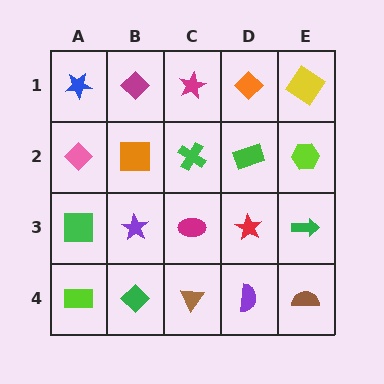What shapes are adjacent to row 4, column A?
A green square (row 3, column A), a green diamond (row 4, column B).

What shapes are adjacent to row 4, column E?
A green arrow (row 3, column E), a purple semicircle (row 4, column D).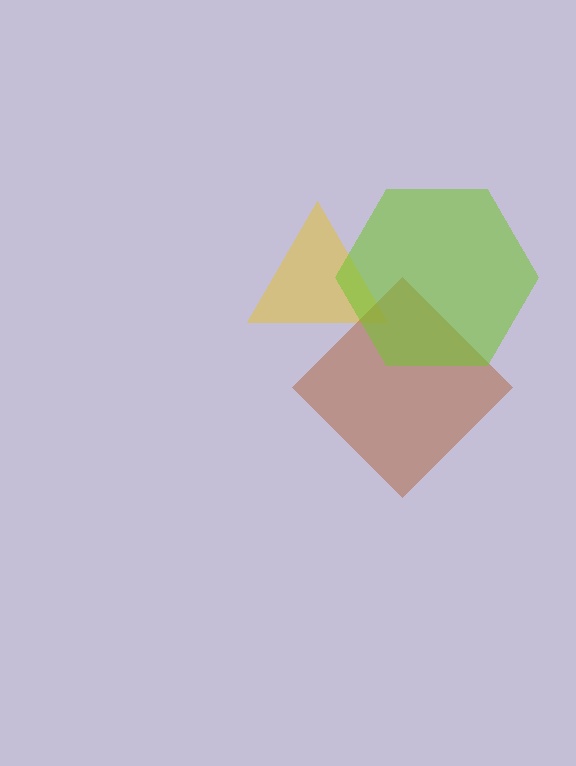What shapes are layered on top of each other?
The layered shapes are: a yellow triangle, a brown diamond, a lime hexagon.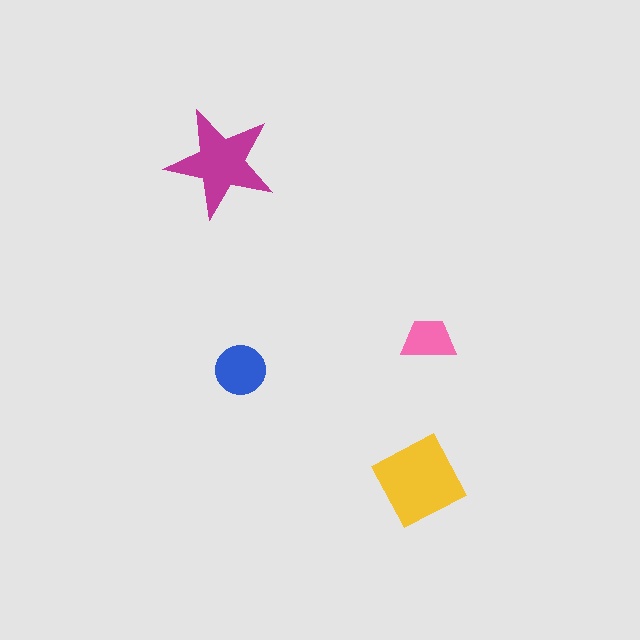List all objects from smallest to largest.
The pink trapezoid, the blue circle, the magenta star, the yellow diamond.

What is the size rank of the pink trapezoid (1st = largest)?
4th.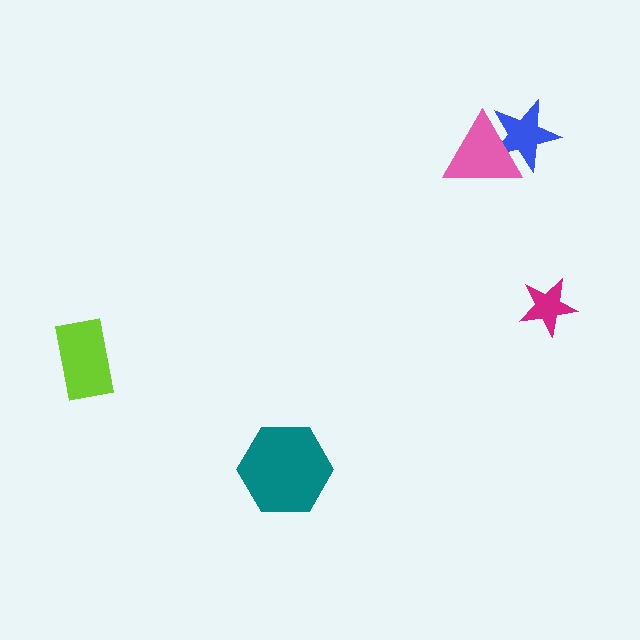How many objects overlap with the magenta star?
0 objects overlap with the magenta star.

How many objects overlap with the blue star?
1 object overlaps with the blue star.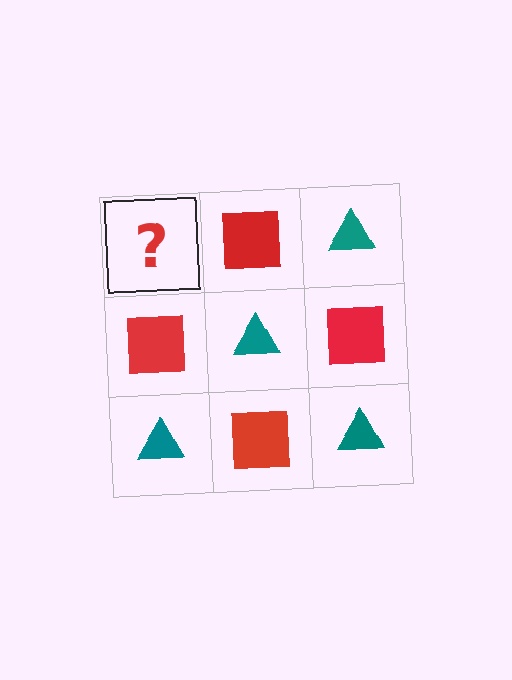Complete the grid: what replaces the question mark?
The question mark should be replaced with a teal triangle.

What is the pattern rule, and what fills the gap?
The rule is that it alternates teal triangle and red square in a checkerboard pattern. The gap should be filled with a teal triangle.